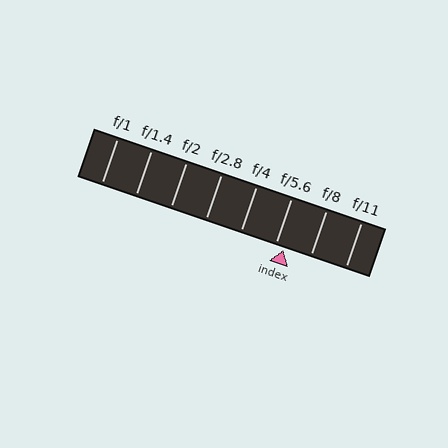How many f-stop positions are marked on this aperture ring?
There are 8 f-stop positions marked.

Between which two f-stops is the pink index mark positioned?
The index mark is between f/5.6 and f/8.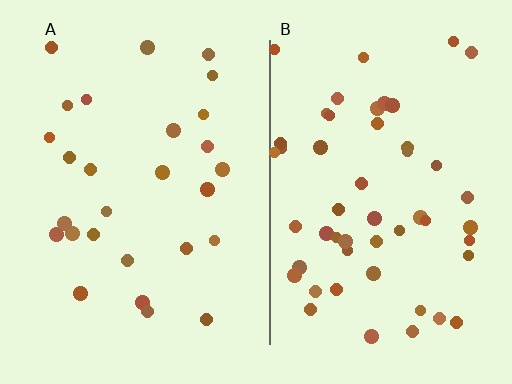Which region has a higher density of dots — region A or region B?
B (the right).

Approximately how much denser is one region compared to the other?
Approximately 1.9× — region B over region A.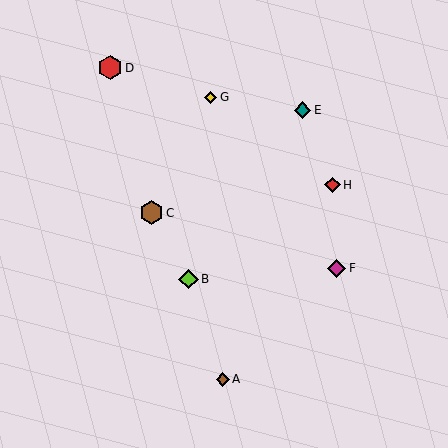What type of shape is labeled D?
Shape D is a red hexagon.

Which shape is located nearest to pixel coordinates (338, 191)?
The red diamond (labeled H) at (333, 185) is nearest to that location.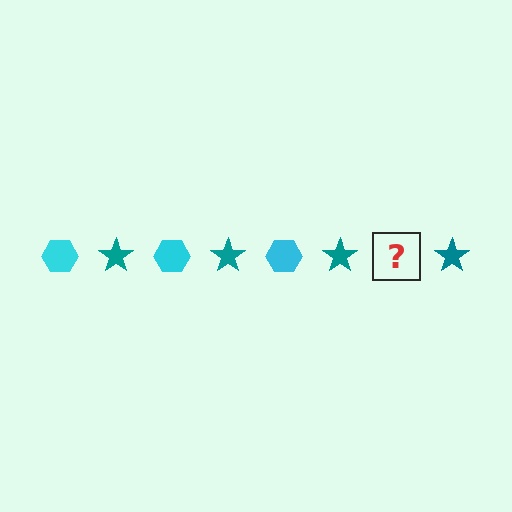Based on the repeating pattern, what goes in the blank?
The blank should be a cyan hexagon.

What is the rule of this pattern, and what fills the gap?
The rule is that the pattern alternates between cyan hexagon and teal star. The gap should be filled with a cyan hexagon.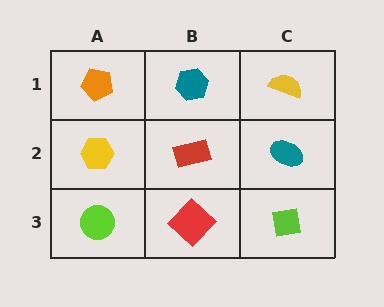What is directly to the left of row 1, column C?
A teal hexagon.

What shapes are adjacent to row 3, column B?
A red rectangle (row 2, column B), a lime circle (row 3, column A), a lime square (row 3, column C).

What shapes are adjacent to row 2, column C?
A yellow semicircle (row 1, column C), a lime square (row 3, column C), a red rectangle (row 2, column B).